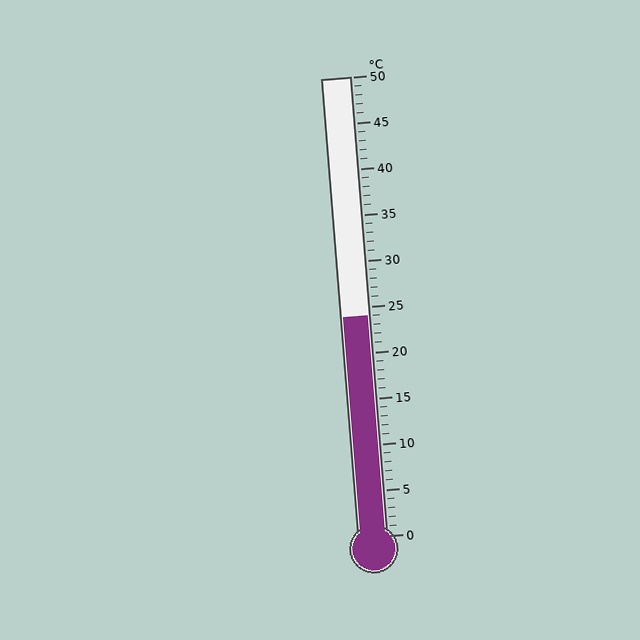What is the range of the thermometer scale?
The thermometer scale ranges from 0°C to 50°C.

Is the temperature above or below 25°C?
The temperature is below 25°C.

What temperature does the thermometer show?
The thermometer shows approximately 24°C.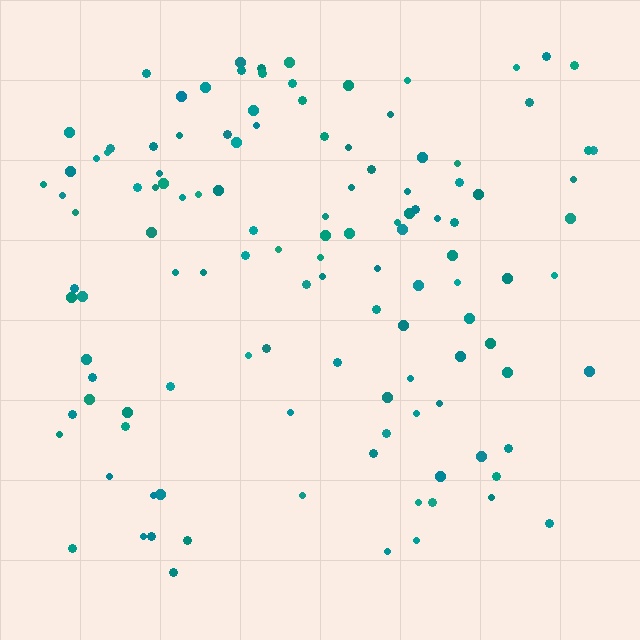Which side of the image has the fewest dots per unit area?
The bottom.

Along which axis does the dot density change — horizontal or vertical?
Vertical.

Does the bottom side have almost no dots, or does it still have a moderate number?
Still a moderate number, just noticeably fewer than the top.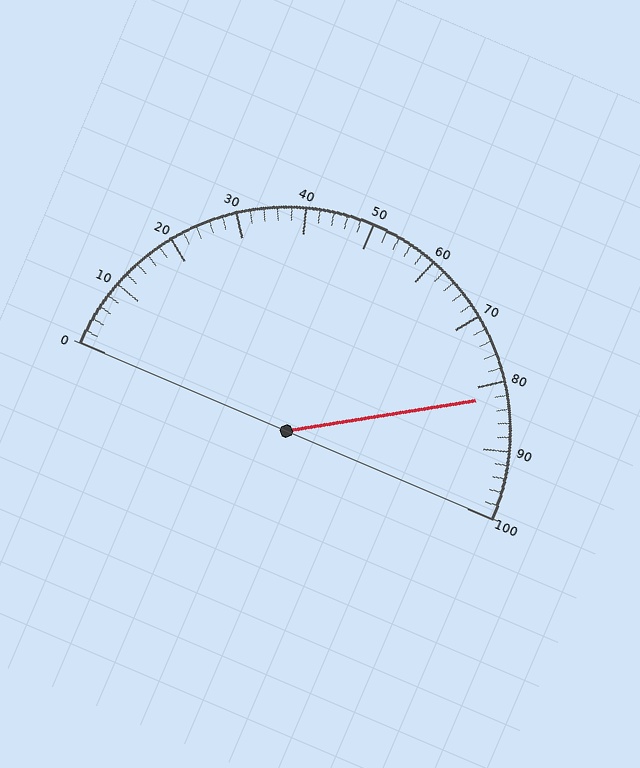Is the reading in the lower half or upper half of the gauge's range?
The reading is in the upper half of the range (0 to 100).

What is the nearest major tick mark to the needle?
The nearest major tick mark is 80.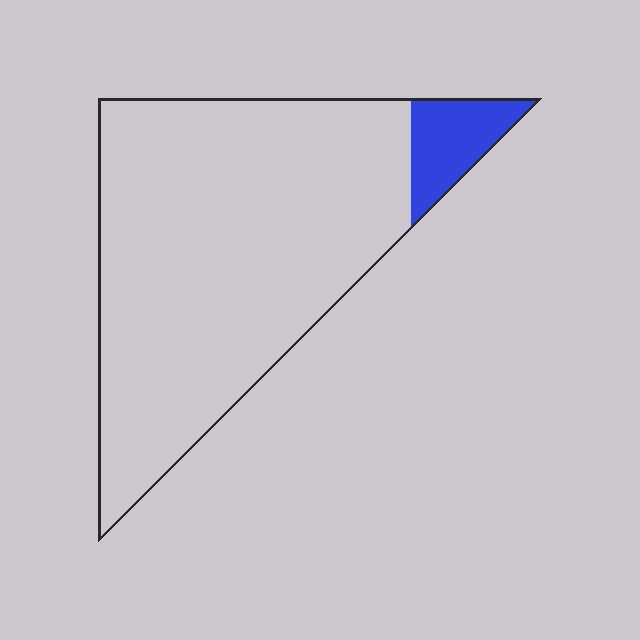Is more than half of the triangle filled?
No.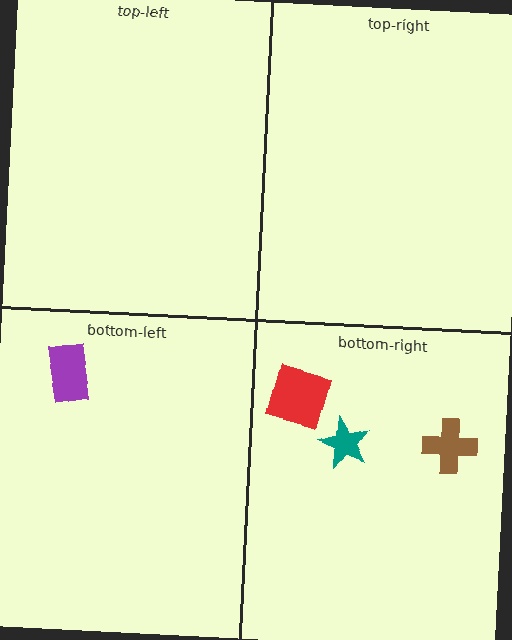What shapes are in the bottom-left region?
The purple rectangle.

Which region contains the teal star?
The bottom-right region.